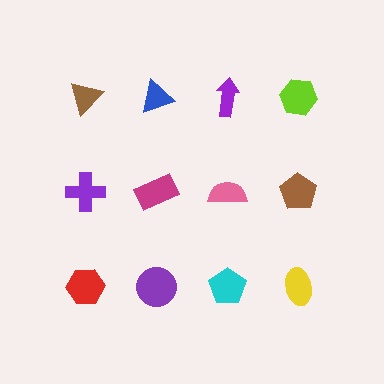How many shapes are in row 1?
4 shapes.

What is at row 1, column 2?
A blue triangle.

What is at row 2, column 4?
A brown pentagon.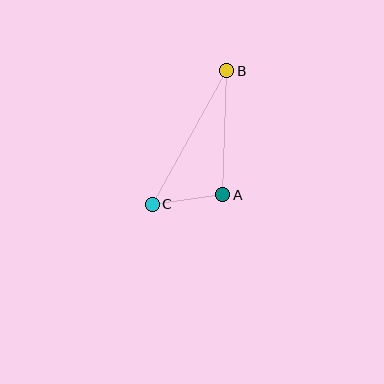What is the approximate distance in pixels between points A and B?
The distance between A and B is approximately 124 pixels.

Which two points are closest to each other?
Points A and C are closest to each other.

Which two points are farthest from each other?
Points B and C are farthest from each other.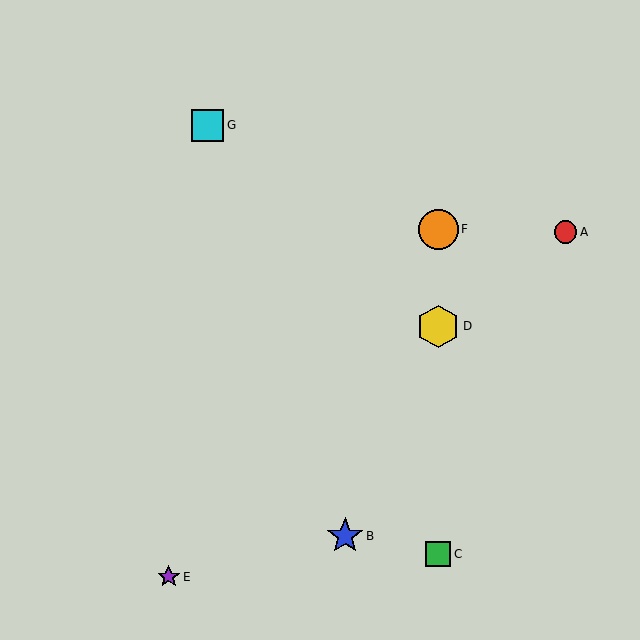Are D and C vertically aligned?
Yes, both are at x≈438.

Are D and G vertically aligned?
No, D is at x≈438 and G is at x≈208.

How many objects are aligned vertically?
3 objects (C, D, F) are aligned vertically.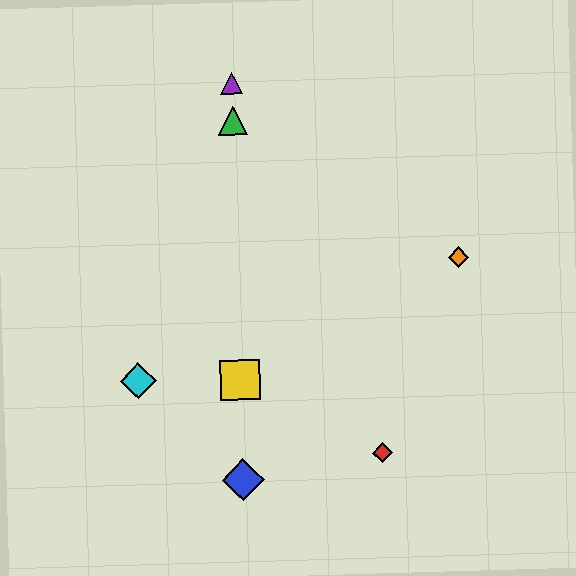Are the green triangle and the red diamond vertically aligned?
No, the green triangle is at x≈233 and the red diamond is at x≈383.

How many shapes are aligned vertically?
4 shapes (the blue diamond, the green triangle, the yellow square, the purple triangle) are aligned vertically.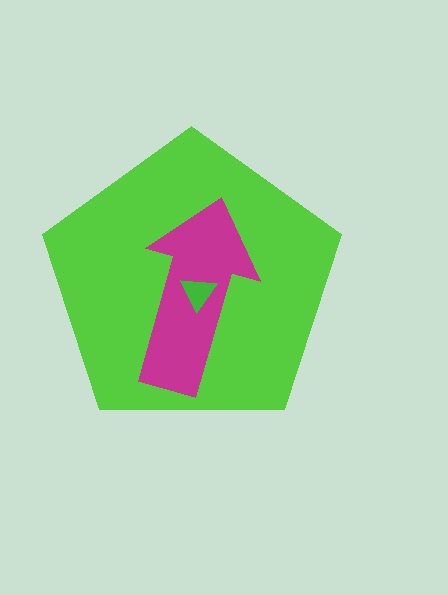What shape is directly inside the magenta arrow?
The green triangle.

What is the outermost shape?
The lime pentagon.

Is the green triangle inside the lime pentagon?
Yes.